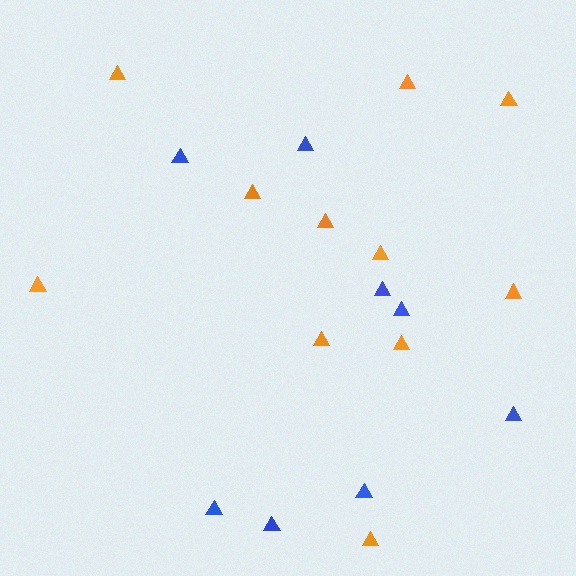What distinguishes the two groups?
There are 2 groups: one group of blue triangles (8) and one group of orange triangles (11).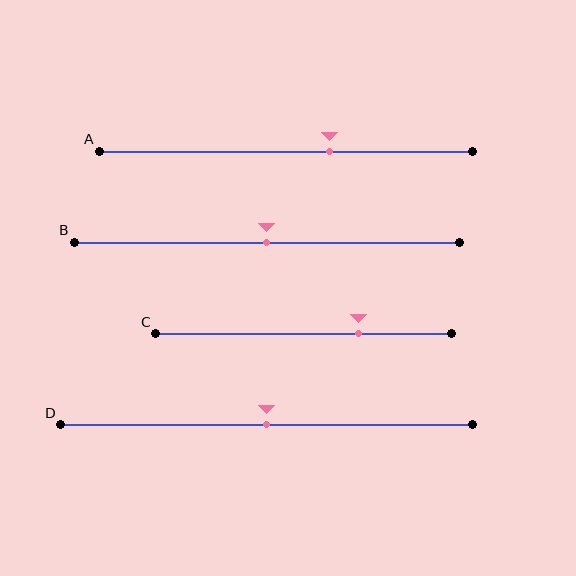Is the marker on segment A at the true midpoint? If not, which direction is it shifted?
No, the marker on segment A is shifted to the right by about 12% of the segment length.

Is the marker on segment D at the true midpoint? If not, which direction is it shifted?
Yes, the marker on segment D is at the true midpoint.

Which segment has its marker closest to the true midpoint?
Segment B has its marker closest to the true midpoint.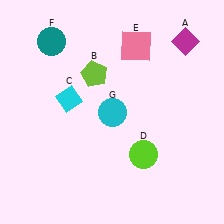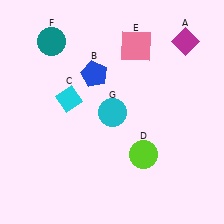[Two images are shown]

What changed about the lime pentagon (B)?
In Image 1, B is lime. In Image 2, it changed to blue.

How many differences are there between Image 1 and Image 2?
There is 1 difference between the two images.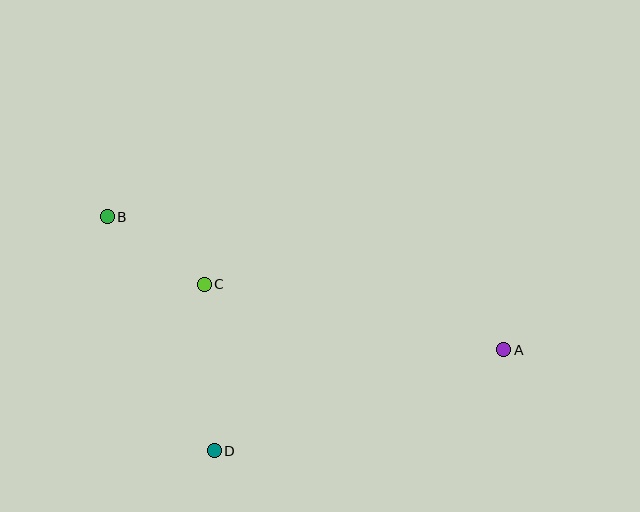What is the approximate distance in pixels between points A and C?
The distance between A and C is approximately 307 pixels.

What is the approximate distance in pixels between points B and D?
The distance between B and D is approximately 257 pixels.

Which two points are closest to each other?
Points B and C are closest to each other.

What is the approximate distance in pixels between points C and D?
The distance between C and D is approximately 167 pixels.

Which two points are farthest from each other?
Points A and B are farthest from each other.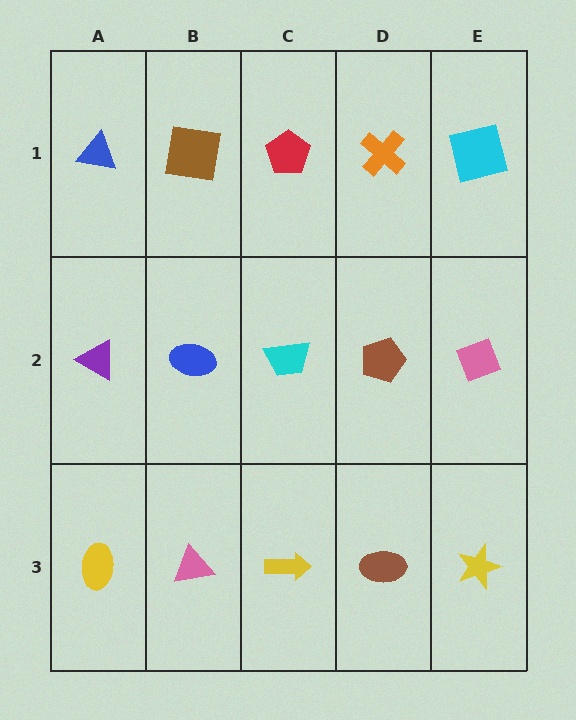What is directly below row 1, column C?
A cyan trapezoid.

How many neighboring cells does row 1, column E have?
2.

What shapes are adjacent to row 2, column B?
A brown square (row 1, column B), a pink triangle (row 3, column B), a purple triangle (row 2, column A), a cyan trapezoid (row 2, column C).